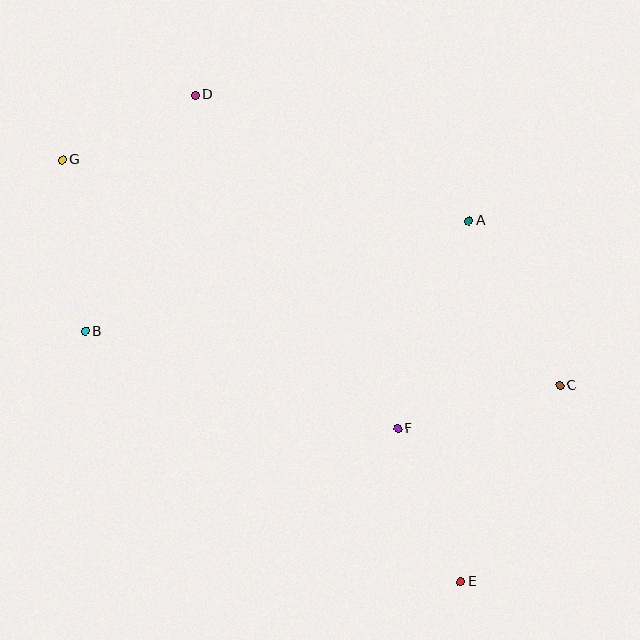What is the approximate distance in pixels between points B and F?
The distance between B and F is approximately 327 pixels.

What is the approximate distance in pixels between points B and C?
The distance between B and C is approximately 477 pixels.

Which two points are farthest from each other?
Points E and G are farthest from each other.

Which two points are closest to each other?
Points D and G are closest to each other.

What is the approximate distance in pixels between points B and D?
The distance between B and D is approximately 260 pixels.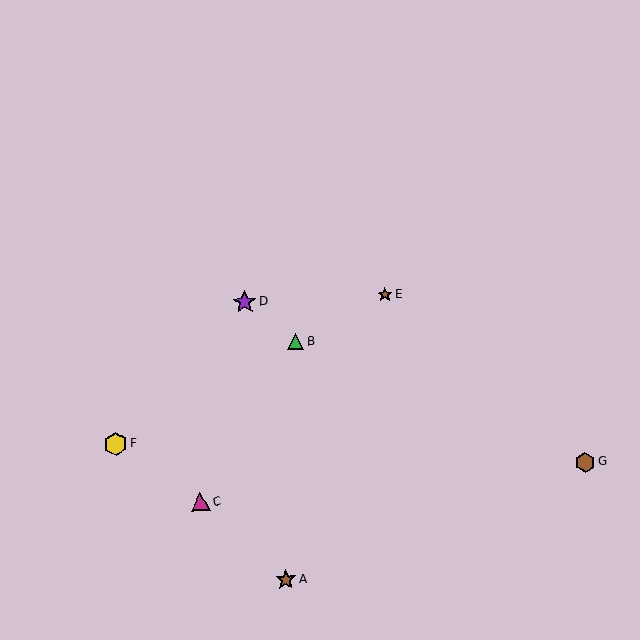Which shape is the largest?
The yellow hexagon (labeled F) is the largest.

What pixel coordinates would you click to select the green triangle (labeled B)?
Click at (296, 342) to select the green triangle B.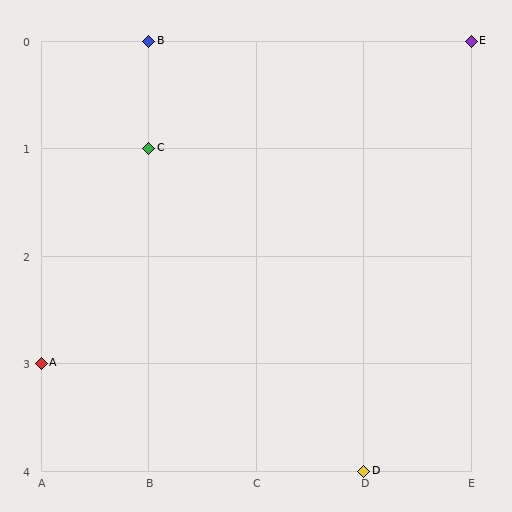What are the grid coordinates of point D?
Point D is at grid coordinates (D, 4).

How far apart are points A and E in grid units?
Points A and E are 4 columns and 3 rows apart (about 5.0 grid units diagonally).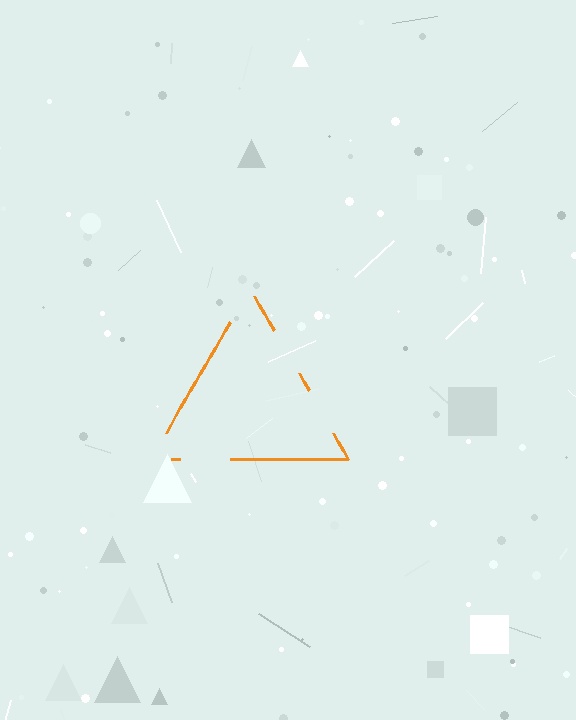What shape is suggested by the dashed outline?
The dashed outline suggests a triangle.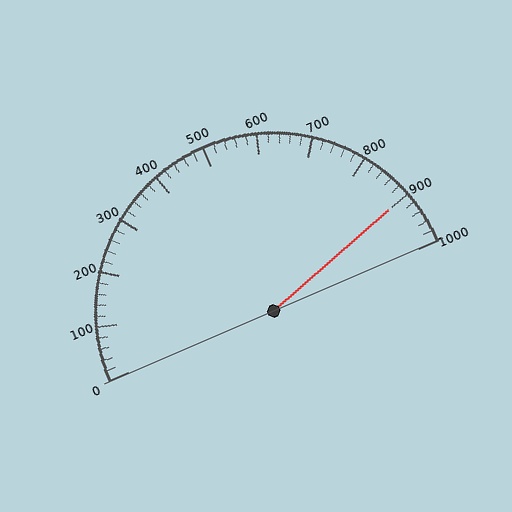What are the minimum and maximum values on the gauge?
The gauge ranges from 0 to 1000.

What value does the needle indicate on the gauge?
The needle indicates approximately 900.